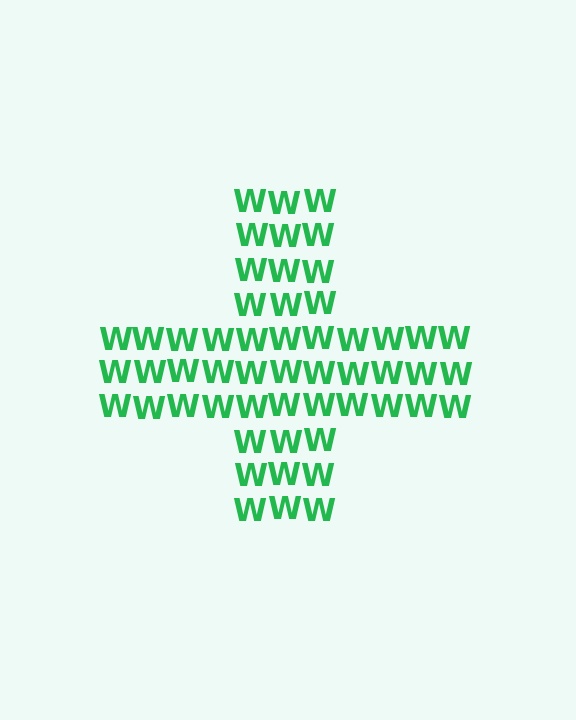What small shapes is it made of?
It is made of small letter W's.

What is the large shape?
The large shape is a cross.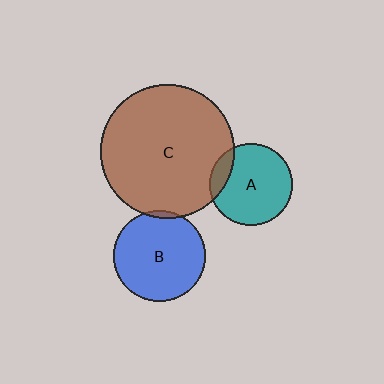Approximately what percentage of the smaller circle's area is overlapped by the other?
Approximately 5%.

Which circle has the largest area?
Circle C (brown).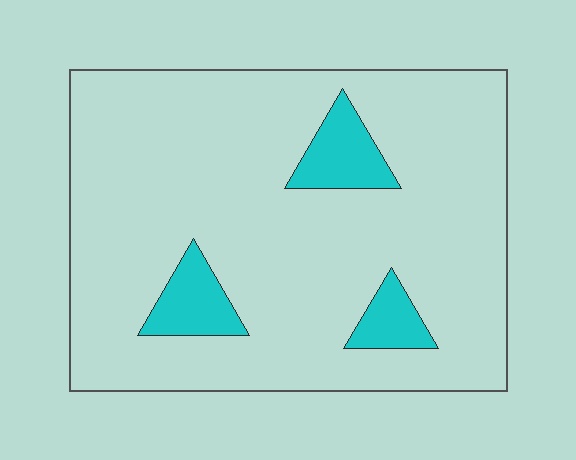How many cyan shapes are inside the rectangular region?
3.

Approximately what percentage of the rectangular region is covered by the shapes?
Approximately 10%.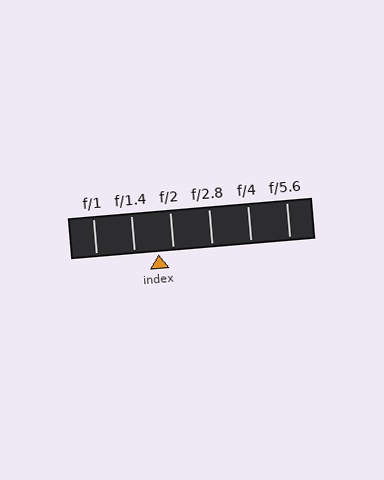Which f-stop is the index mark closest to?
The index mark is closest to f/2.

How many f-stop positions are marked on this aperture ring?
There are 6 f-stop positions marked.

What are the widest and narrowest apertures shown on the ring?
The widest aperture shown is f/1 and the narrowest is f/5.6.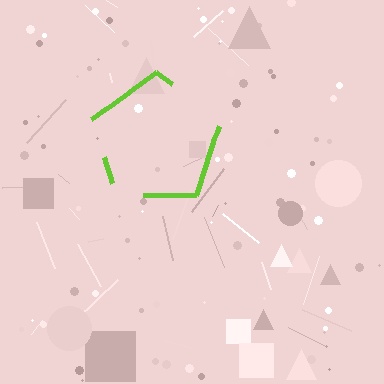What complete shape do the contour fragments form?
The contour fragments form a pentagon.